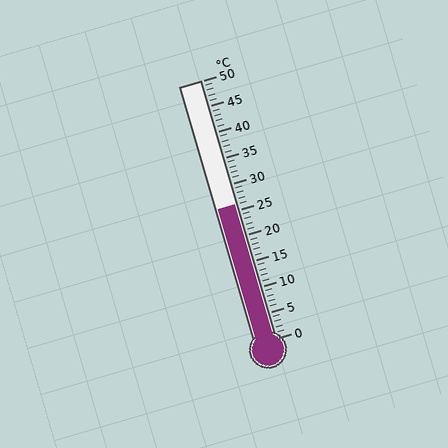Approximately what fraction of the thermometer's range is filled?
The thermometer is filled to approximately 50% of its range.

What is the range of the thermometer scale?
The thermometer scale ranges from 0°C to 50°C.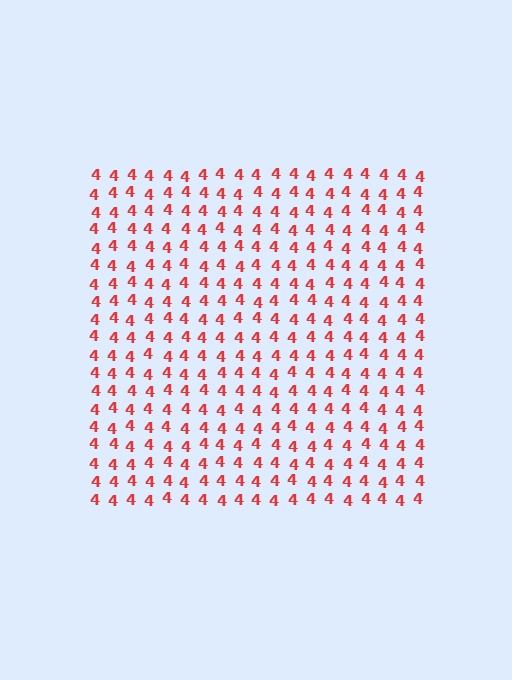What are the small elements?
The small elements are digit 4's.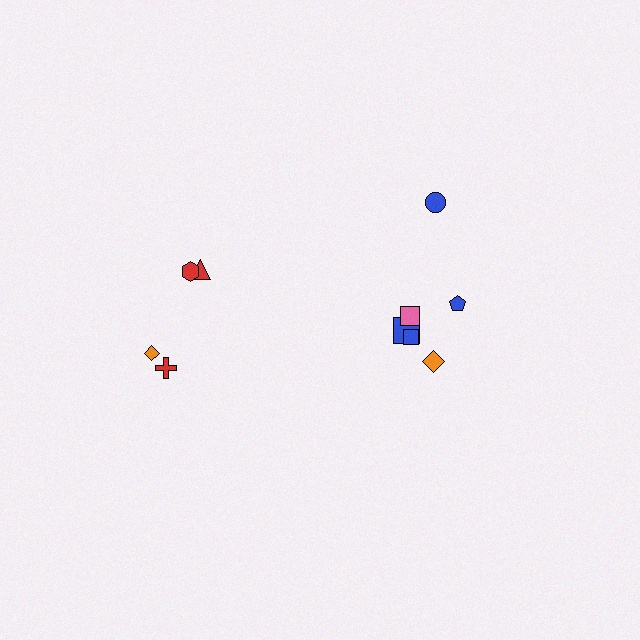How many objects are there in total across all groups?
There are 10 objects.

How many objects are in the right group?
There are 6 objects.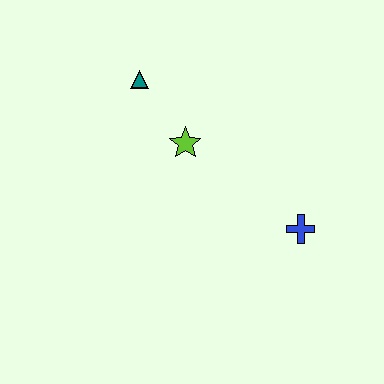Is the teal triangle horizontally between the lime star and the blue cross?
No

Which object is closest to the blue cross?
The lime star is closest to the blue cross.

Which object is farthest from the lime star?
The blue cross is farthest from the lime star.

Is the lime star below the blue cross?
No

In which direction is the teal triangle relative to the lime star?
The teal triangle is above the lime star.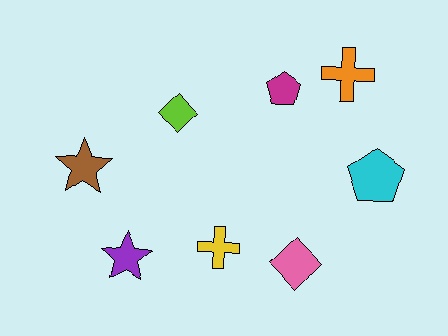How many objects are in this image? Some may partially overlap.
There are 8 objects.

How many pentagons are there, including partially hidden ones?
There are 2 pentagons.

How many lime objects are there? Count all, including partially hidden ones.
There is 1 lime object.